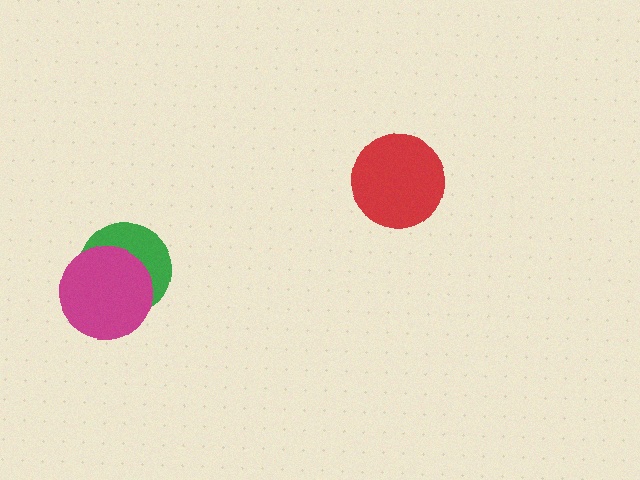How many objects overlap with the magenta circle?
1 object overlaps with the magenta circle.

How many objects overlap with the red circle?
0 objects overlap with the red circle.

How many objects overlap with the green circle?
1 object overlaps with the green circle.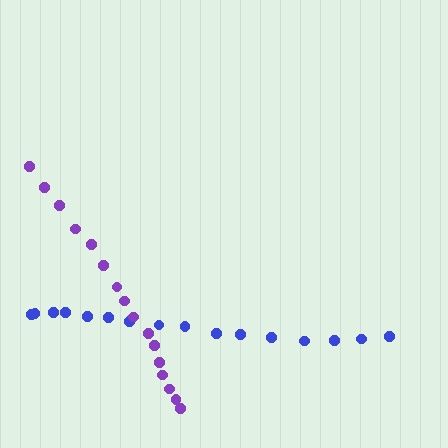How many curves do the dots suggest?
There are 2 distinct paths.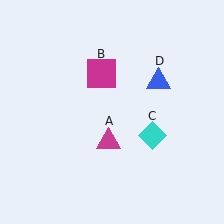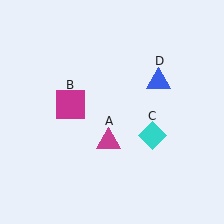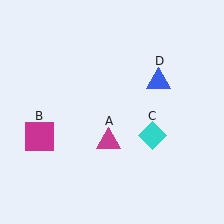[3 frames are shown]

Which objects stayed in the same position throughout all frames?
Magenta triangle (object A) and cyan diamond (object C) and blue triangle (object D) remained stationary.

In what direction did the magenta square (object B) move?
The magenta square (object B) moved down and to the left.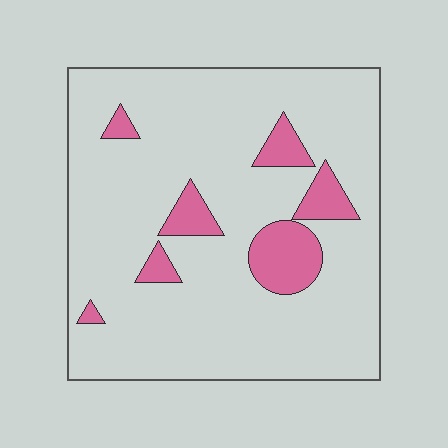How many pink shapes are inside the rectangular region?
7.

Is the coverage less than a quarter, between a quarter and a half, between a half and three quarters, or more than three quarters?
Less than a quarter.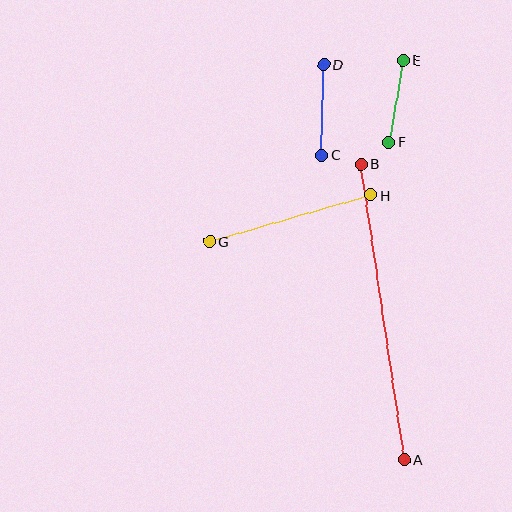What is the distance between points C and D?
The distance is approximately 90 pixels.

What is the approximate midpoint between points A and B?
The midpoint is at approximately (383, 312) pixels.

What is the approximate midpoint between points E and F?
The midpoint is at approximately (396, 101) pixels.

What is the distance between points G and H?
The distance is approximately 167 pixels.